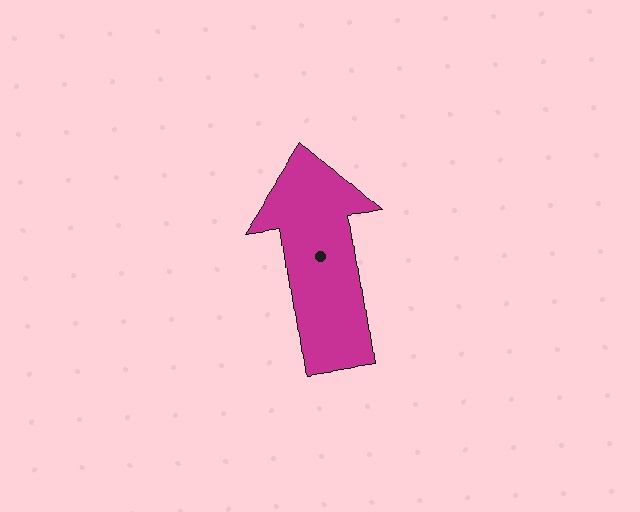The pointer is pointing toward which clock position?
Roughly 12 o'clock.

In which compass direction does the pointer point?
North.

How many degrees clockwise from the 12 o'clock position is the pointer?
Approximately 352 degrees.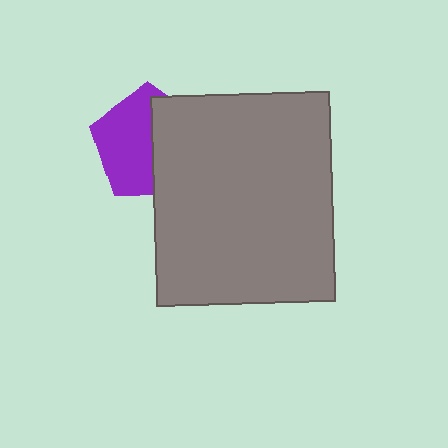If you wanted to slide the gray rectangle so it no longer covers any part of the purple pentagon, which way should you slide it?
Slide it right — that is the most direct way to separate the two shapes.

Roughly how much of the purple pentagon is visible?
About half of it is visible (roughly 53%).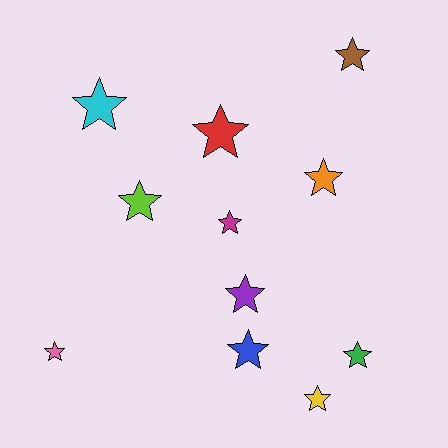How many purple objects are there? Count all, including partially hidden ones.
There is 1 purple object.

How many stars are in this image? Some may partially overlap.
There are 11 stars.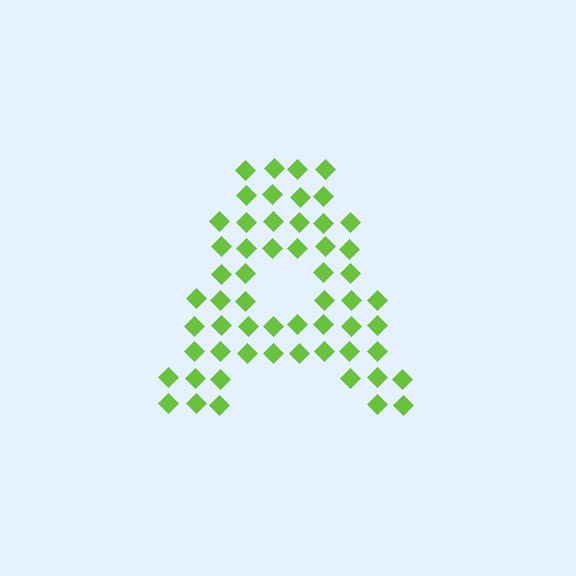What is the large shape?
The large shape is the letter A.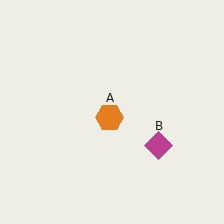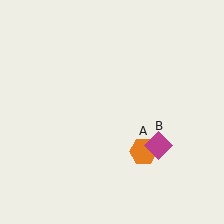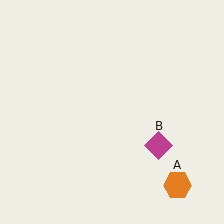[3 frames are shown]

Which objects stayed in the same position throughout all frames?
Magenta diamond (object B) remained stationary.